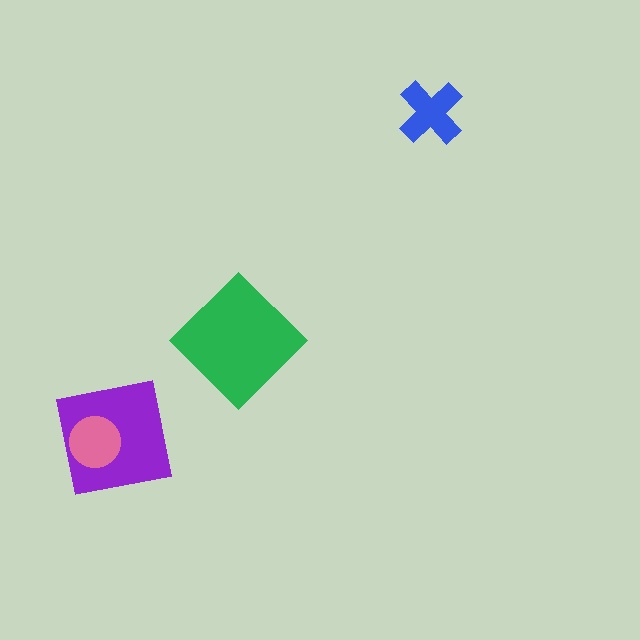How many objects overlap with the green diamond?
0 objects overlap with the green diamond.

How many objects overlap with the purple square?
1 object overlaps with the purple square.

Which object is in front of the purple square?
The pink circle is in front of the purple square.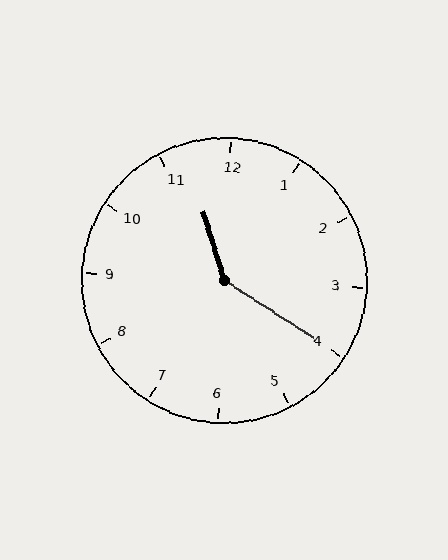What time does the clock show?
11:20.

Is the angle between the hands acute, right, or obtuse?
It is obtuse.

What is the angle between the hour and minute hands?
Approximately 140 degrees.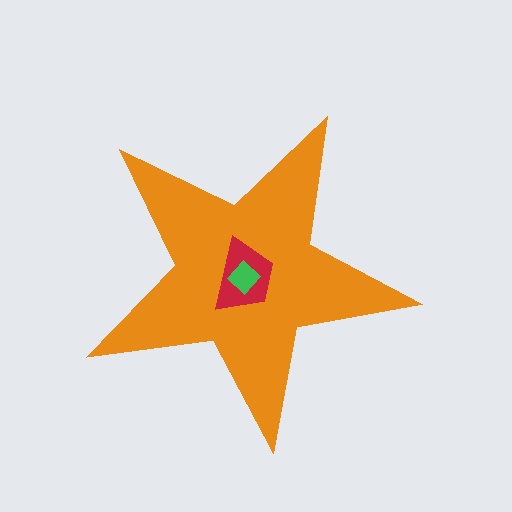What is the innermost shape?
The green diamond.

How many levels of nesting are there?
3.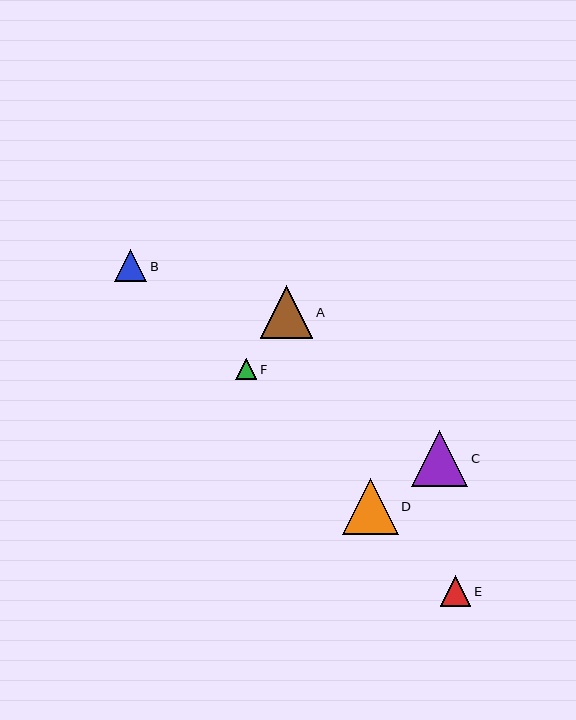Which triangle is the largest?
Triangle C is the largest with a size of approximately 56 pixels.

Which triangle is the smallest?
Triangle F is the smallest with a size of approximately 21 pixels.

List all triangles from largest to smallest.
From largest to smallest: C, D, A, B, E, F.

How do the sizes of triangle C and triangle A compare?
Triangle C and triangle A are approximately the same size.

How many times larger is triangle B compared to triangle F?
Triangle B is approximately 1.5 times the size of triangle F.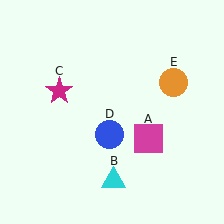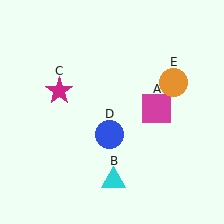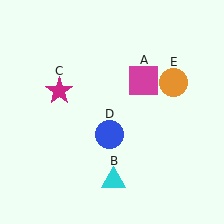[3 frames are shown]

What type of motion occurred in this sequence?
The magenta square (object A) rotated counterclockwise around the center of the scene.